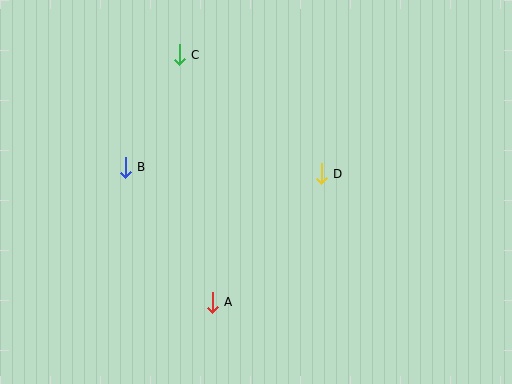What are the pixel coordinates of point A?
Point A is at (212, 302).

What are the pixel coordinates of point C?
Point C is at (179, 55).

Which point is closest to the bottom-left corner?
Point A is closest to the bottom-left corner.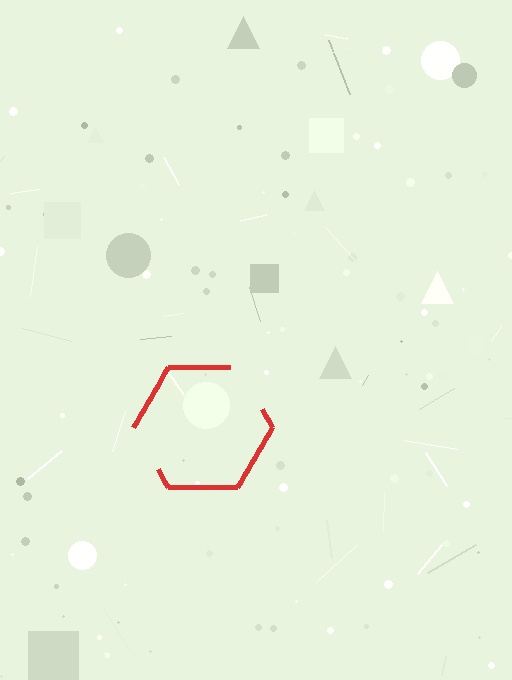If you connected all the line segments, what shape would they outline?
They would outline a hexagon.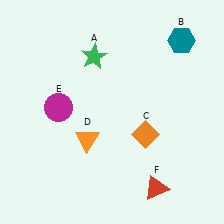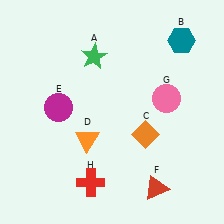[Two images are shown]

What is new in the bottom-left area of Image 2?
A red cross (H) was added in the bottom-left area of Image 2.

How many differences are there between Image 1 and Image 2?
There are 2 differences between the two images.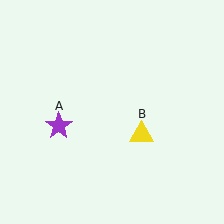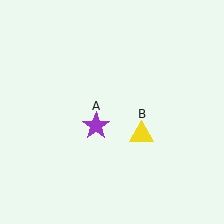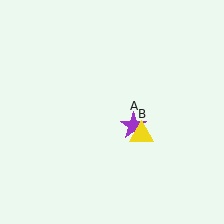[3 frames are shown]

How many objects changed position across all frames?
1 object changed position: purple star (object A).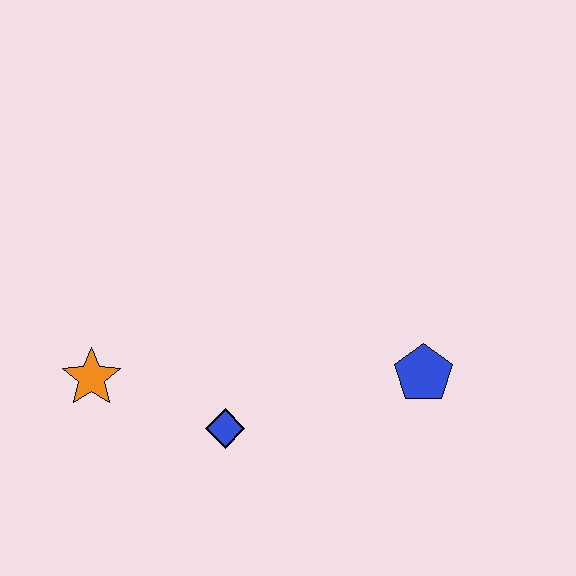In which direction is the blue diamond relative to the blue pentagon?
The blue diamond is to the left of the blue pentagon.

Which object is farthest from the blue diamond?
The blue pentagon is farthest from the blue diamond.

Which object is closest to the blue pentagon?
The blue diamond is closest to the blue pentagon.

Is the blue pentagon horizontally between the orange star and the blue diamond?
No